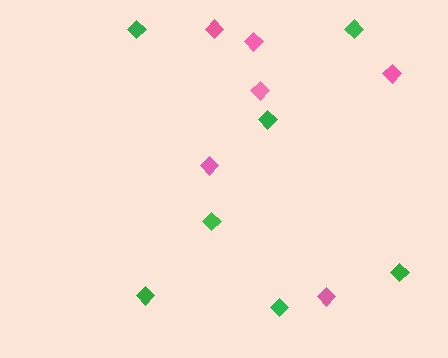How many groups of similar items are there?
There are 2 groups: one group of pink diamonds (6) and one group of green diamonds (7).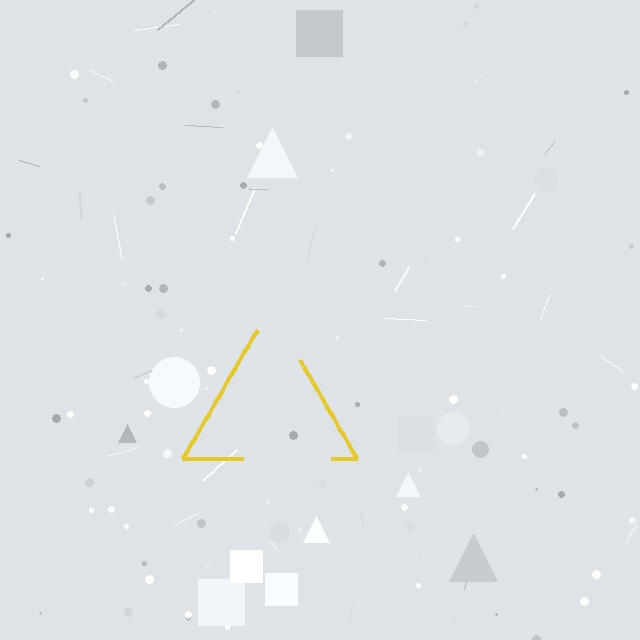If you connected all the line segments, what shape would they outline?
They would outline a triangle.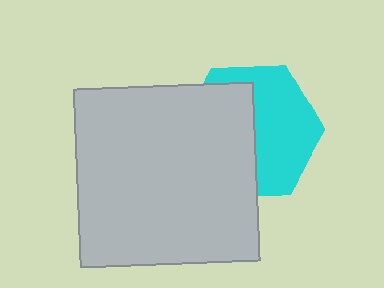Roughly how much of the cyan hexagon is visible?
About half of it is visible (roughly 51%).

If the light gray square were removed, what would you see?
You would see the complete cyan hexagon.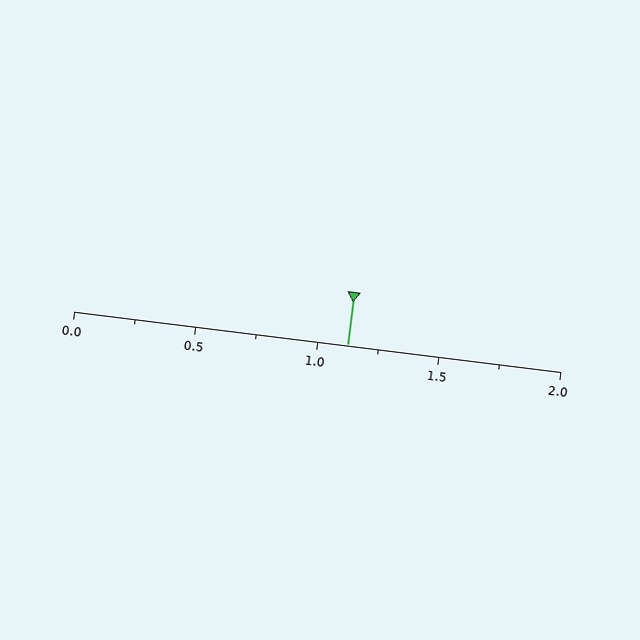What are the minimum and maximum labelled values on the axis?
The axis runs from 0.0 to 2.0.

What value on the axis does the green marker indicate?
The marker indicates approximately 1.12.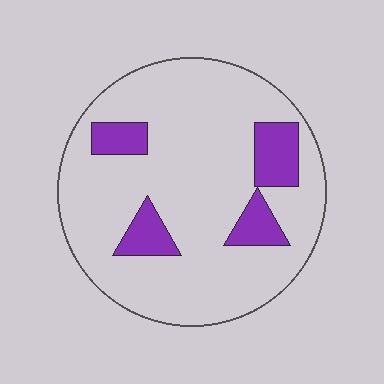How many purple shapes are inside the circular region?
4.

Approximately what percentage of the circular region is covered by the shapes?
Approximately 15%.